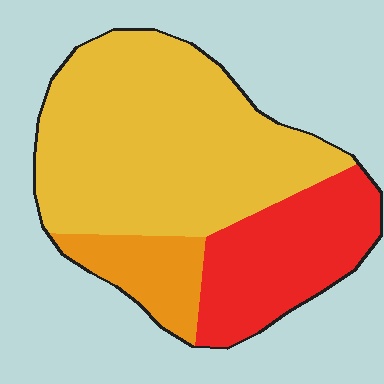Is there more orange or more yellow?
Yellow.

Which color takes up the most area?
Yellow, at roughly 60%.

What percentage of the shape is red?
Red takes up between a sixth and a third of the shape.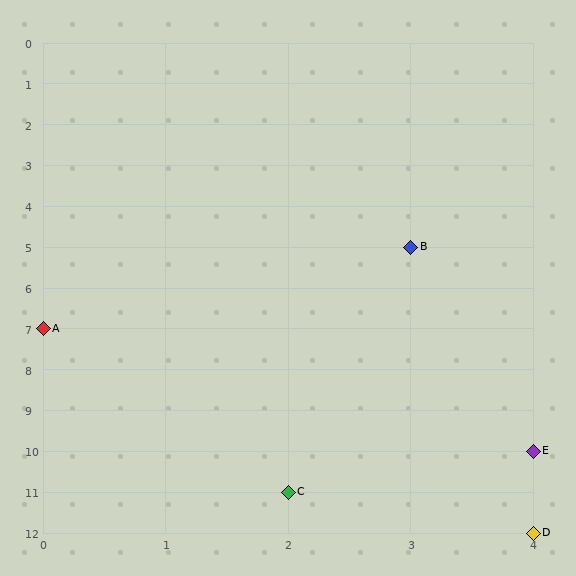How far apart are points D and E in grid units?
Points D and E are 2 rows apart.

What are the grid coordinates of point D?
Point D is at grid coordinates (4, 12).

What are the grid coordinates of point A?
Point A is at grid coordinates (0, 7).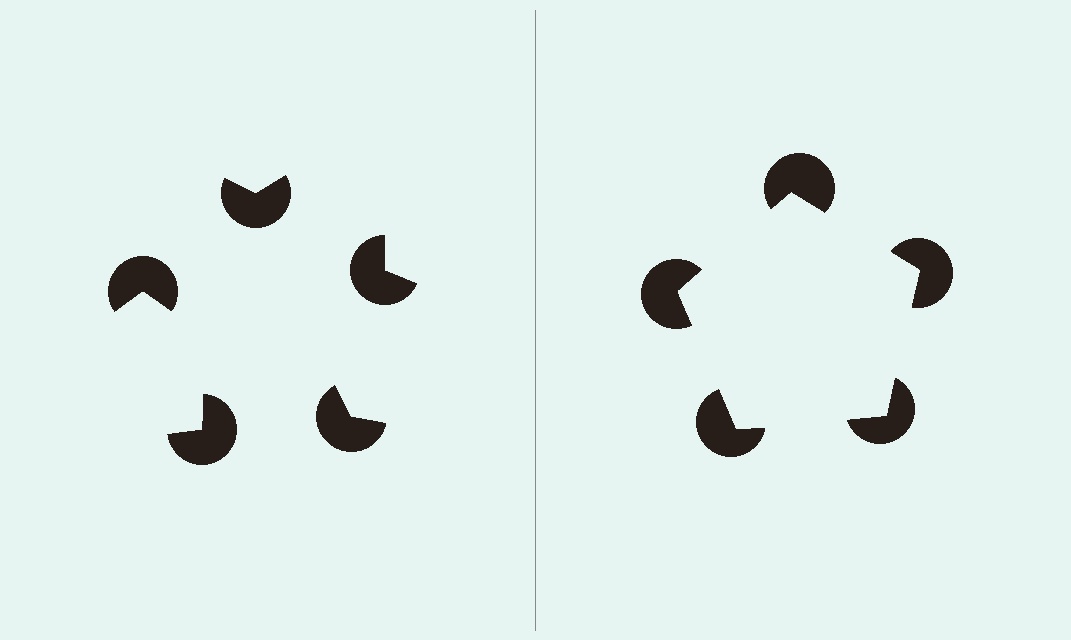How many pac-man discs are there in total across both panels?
10 — 5 on each side.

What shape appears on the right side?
An illusory pentagon.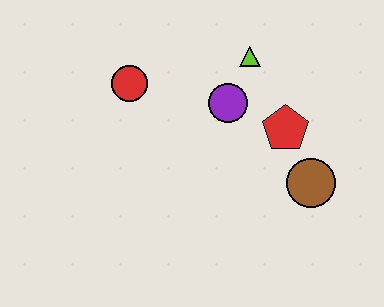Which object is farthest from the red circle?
The brown circle is farthest from the red circle.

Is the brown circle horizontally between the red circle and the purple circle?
No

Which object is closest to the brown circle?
The red pentagon is closest to the brown circle.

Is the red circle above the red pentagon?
Yes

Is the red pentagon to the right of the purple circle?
Yes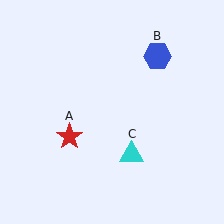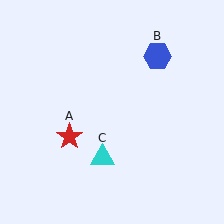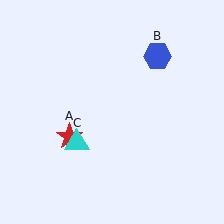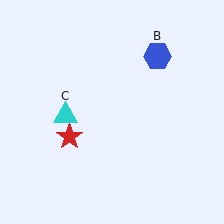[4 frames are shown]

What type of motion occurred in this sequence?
The cyan triangle (object C) rotated clockwise around the center of the scene.